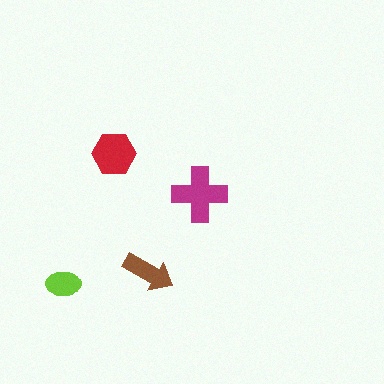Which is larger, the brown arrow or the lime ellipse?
The brown arrow.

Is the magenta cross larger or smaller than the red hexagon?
Larger.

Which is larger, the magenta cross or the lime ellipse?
The magenta cross.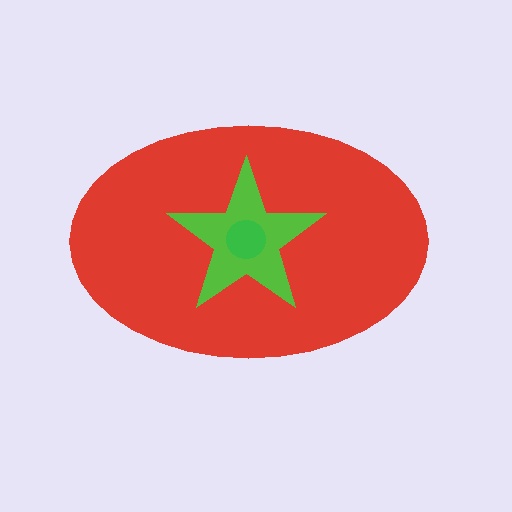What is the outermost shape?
The red ellipse.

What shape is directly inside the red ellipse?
The lime star.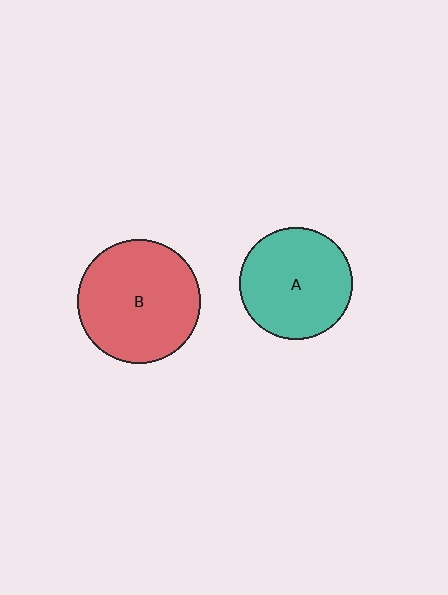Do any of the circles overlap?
No, none of the circles overlap.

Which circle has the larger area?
Circle B (red).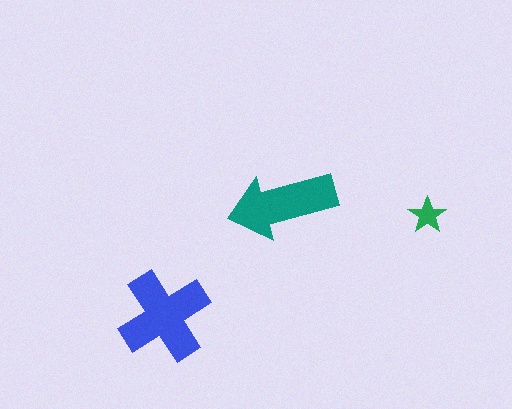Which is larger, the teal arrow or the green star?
The teal arrow.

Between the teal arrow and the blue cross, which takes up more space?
The blue cross.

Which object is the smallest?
The green star.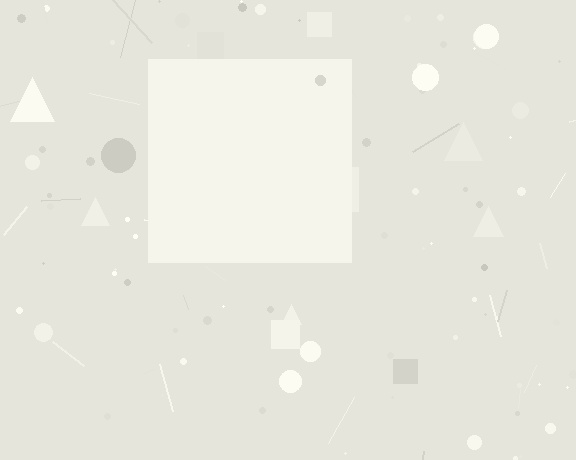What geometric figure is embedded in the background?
A square is embedded in the background.